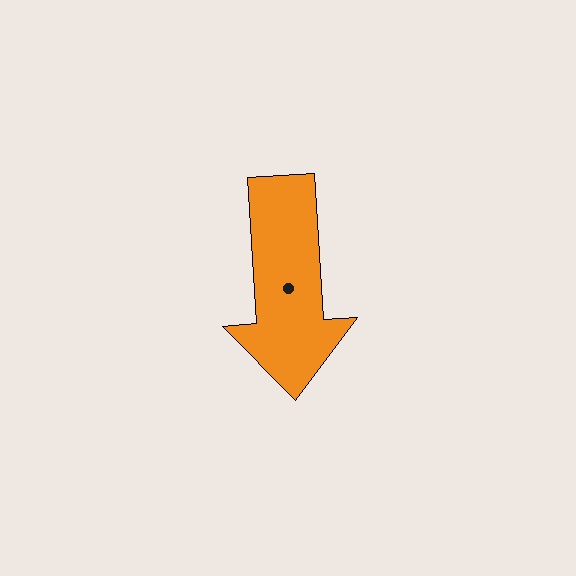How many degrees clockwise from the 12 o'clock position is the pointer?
Approximately 176 degrees.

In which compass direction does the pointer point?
South.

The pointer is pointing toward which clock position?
Roughly 6 o'clock.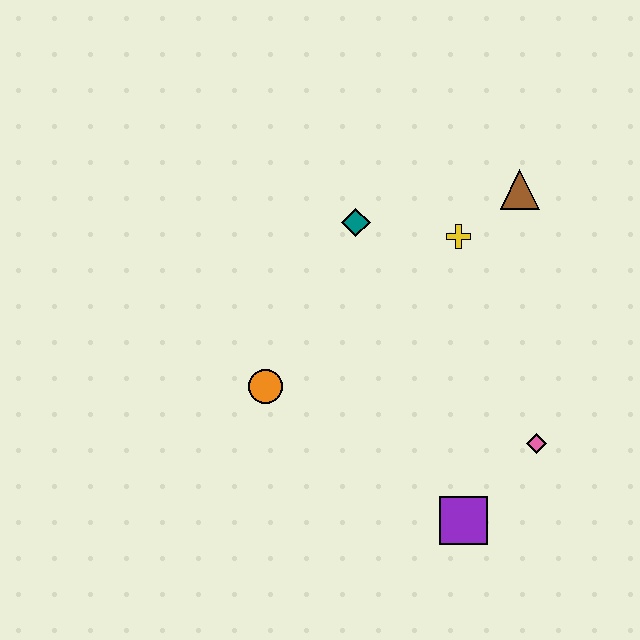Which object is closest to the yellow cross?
The brown triangle is closest to the yellow cross.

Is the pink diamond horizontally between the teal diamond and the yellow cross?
No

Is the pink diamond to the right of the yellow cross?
Yes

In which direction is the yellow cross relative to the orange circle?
The yellow cross is to the right of the orange circle.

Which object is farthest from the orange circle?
The brown triangle is farthest from the orange circle.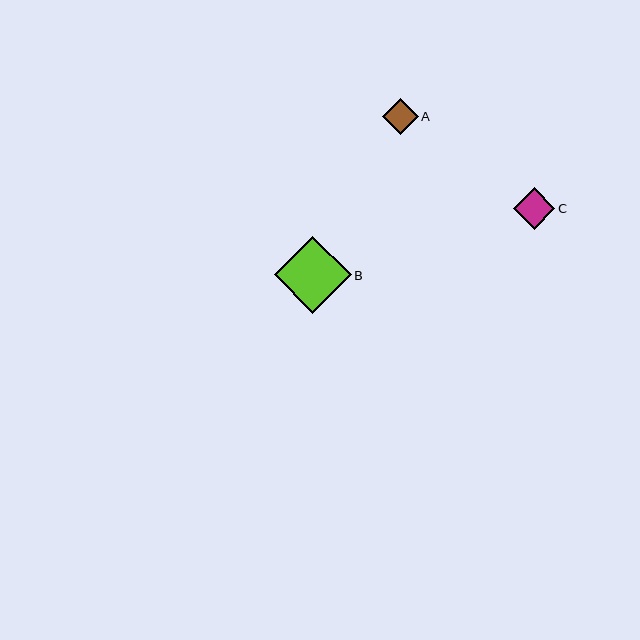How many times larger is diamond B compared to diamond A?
Diamond B is approximately 2.1 times the size of diamond A.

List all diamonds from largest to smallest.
From largest to smallest: B, C, A.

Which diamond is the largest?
Diamond B is the largest with a size of approximately 77 pixels.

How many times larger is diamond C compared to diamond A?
Diamond C is approximately 1.1 times the size of diamond A.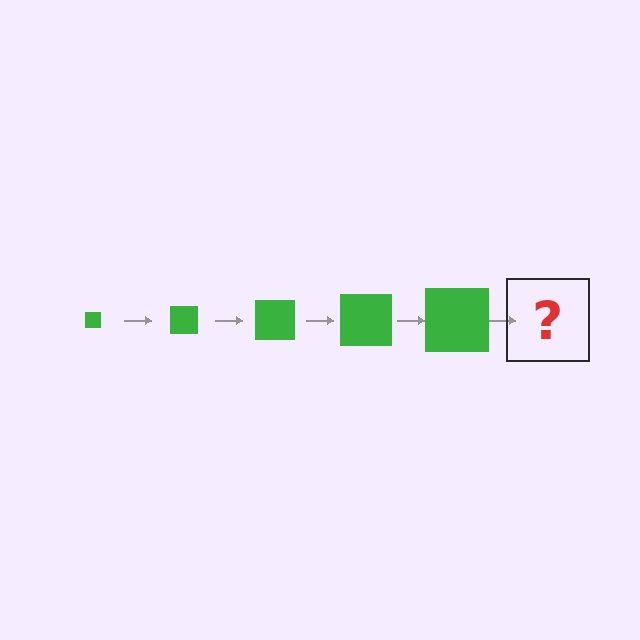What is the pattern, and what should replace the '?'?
The pattern is that the square gets progressively larger each step. The '?' should be a green square, larger than the previous one.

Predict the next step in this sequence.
The next step is a green square, larger than the previous one.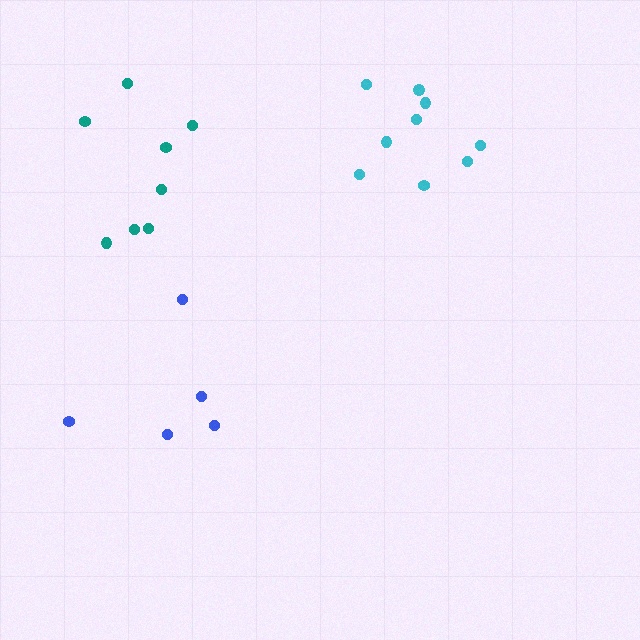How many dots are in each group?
Group 1: 8 dots, Group 2: 5 dots, Group 3: 9 dots (22 total).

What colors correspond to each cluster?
The clusters are colored: teal, blue, cyan.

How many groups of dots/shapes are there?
There are 3 groups.